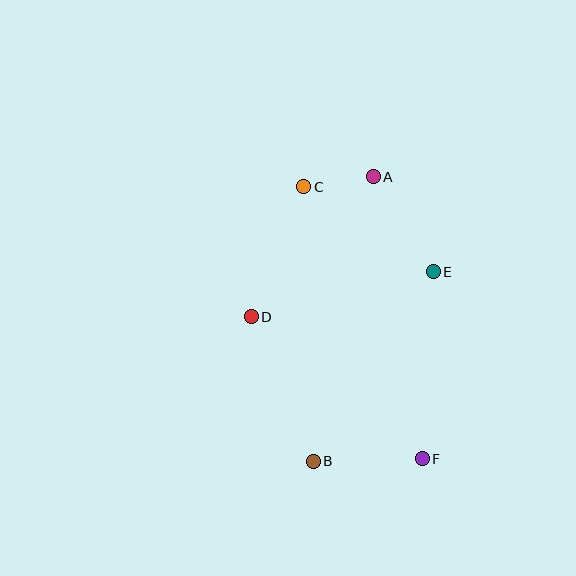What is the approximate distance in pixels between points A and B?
The distance between A and B is approximately 291 pixels.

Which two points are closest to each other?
Points A and C are closest to each other.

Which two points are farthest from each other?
Points C and F are farthest from each other.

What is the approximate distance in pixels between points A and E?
The distance between A and E is approximately 112 pixels.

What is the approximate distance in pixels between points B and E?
The distance between B and E is approximately 224 pixels.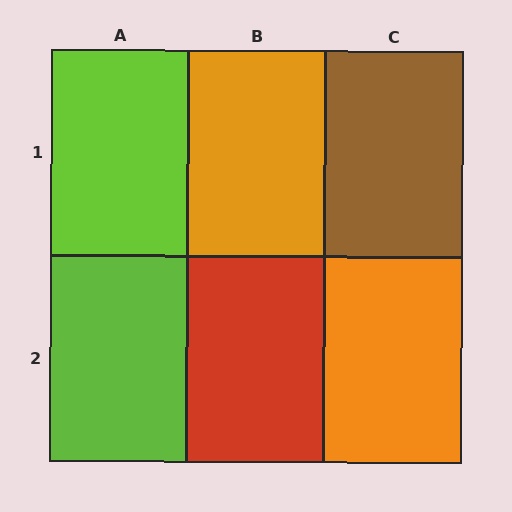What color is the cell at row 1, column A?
Lime.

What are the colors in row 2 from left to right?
Lime, red, orange.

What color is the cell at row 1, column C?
Brown.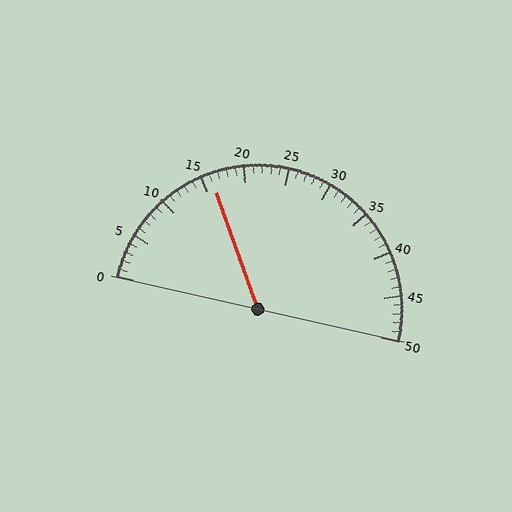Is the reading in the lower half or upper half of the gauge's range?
The reading is in the lower half of the range (0 to 50).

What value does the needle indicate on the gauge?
The needle indicates approximately 16.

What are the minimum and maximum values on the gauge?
The gauge ranges from 0 to 50.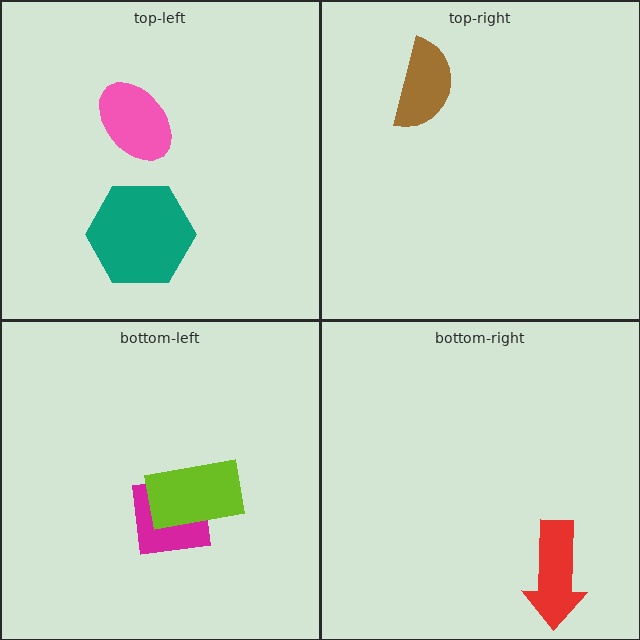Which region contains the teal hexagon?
The top-left region.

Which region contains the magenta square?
The bottom-left region.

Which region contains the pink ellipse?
The top-left region.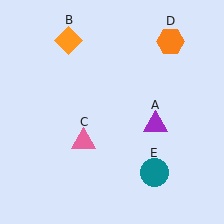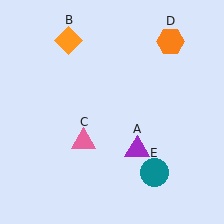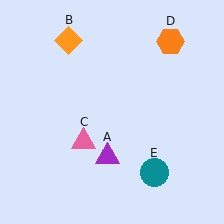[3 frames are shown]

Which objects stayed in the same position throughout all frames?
Orange diamond (object B) and pink triangle (object C) and orange hexagon (object D) and teal circle (object E) remained stationary.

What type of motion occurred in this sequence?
The purple triangle (object A) rotated clockwise around the center of the scene.